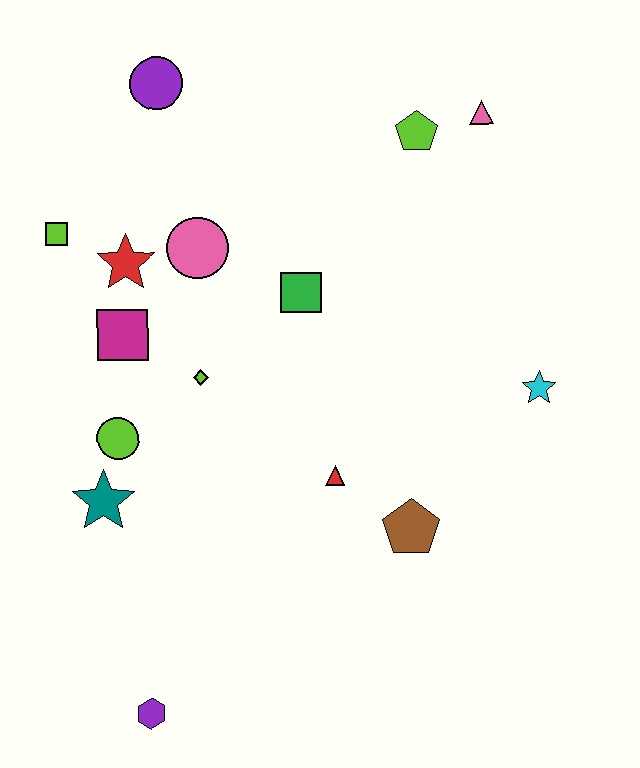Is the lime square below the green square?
No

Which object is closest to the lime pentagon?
The pink triangle is closest to the lime pentagon.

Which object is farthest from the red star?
The purple hexagon is farthest from the red star.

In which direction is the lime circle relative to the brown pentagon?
The lime circle is to the left of the brown pentagon.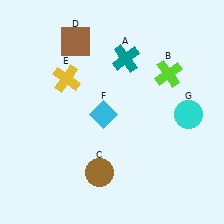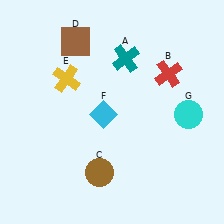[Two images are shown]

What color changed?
The cross (B) changed from lime in Image 1 to red in Image 2.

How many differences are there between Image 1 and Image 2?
There is 1 difference between the two images.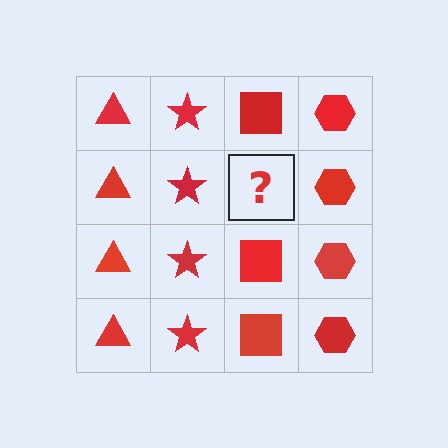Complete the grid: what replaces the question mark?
The question mark should be replaced with a red square.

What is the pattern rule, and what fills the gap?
The rule is that each column has a consistent shape. The gap should be filled with a red square.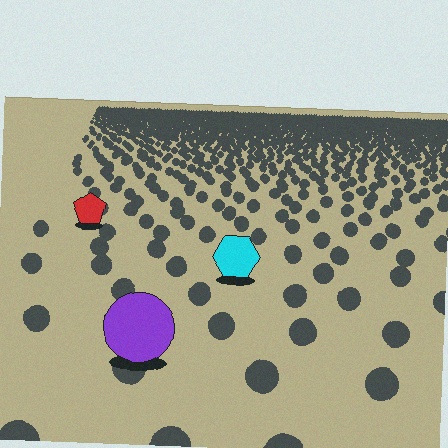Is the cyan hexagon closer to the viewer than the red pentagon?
Yes. The cyan hexagon is closer — you can tell from the texture gradient: the ground texture is coarser near it.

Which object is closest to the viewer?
The purple circle is closest. The texture marks near it are larger and more spread out.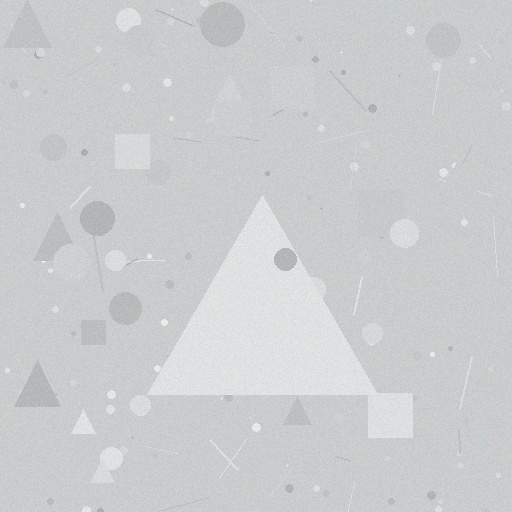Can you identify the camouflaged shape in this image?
The camouflaged shape is a triangle.